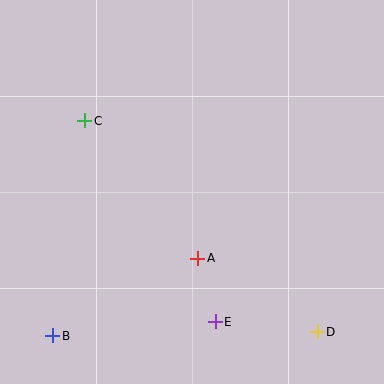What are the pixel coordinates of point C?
Point C is at (85, 121).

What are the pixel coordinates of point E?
Point E is at (215, 322).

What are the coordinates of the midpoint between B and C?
The midpoint between B and C is at (69, 228).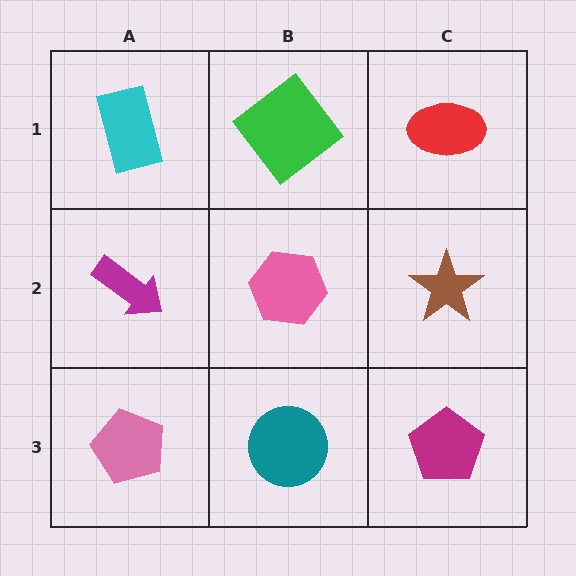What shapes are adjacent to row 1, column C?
A brown star (row 2, column C), a green diamond (row 1, column B).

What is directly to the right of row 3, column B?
A magenta pentagon.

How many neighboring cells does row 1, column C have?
2.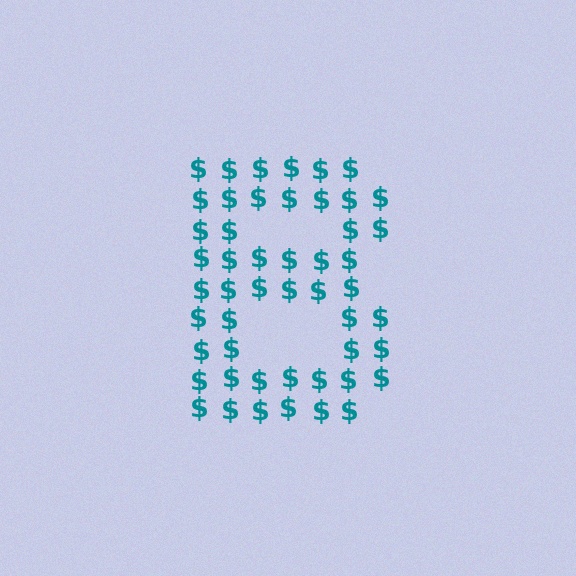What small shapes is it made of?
It is made of small dollar signs.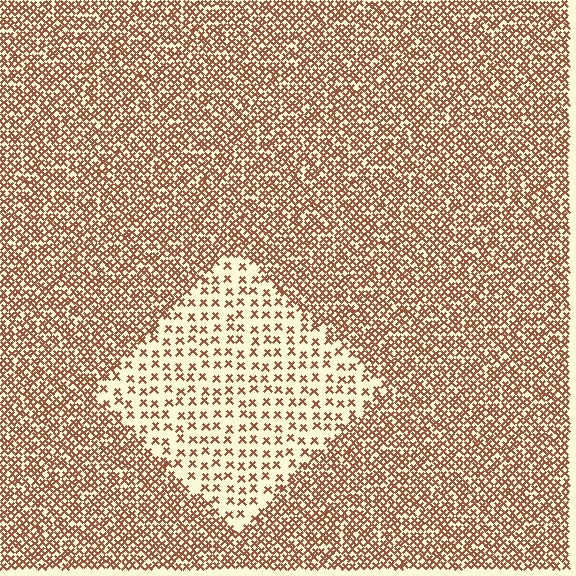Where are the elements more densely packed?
The elements are more densely packed outside the diamond boundary.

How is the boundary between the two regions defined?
The boundary is defined by a change in element density (approximately 2.7x ratio). All elements are the same color, size, and shape.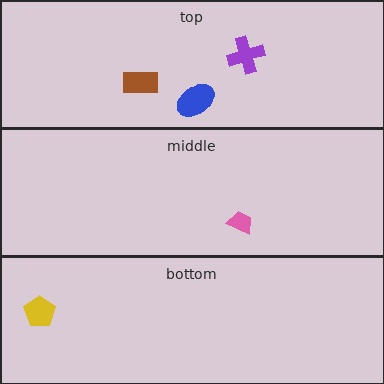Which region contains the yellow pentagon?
The bottom region.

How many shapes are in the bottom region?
1.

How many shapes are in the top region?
3.